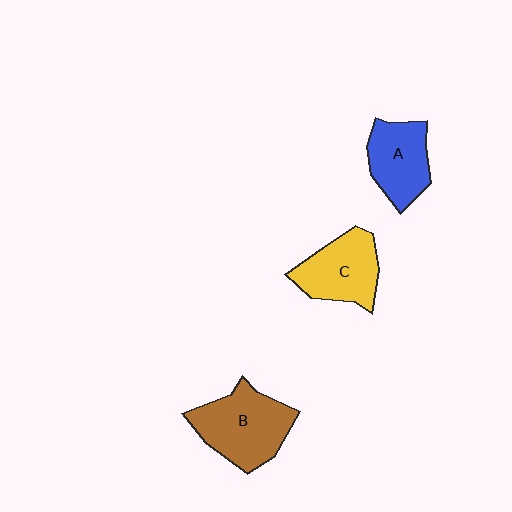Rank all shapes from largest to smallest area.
From largest to smallest: B (brown), C (yellow), A (blue).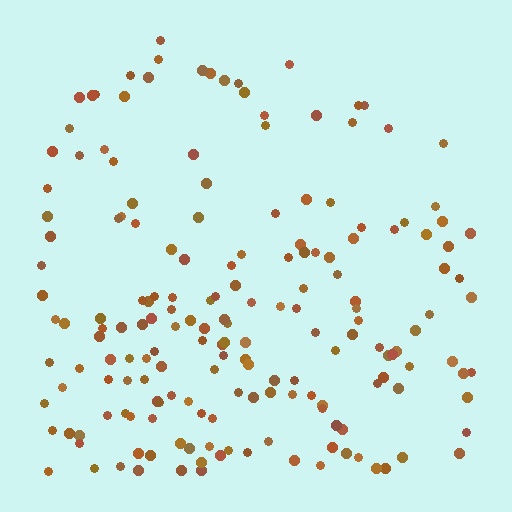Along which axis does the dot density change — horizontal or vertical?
Vertical.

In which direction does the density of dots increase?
From top to bottom, with the bottom side densest.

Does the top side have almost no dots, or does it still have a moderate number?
Still a moderate number, just noticeably fewer than the bottom.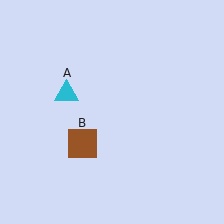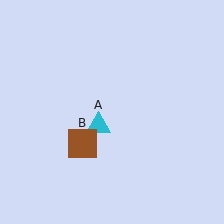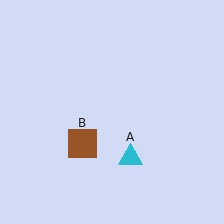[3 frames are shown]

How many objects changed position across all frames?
1 object changed position: cyan triangle (object A).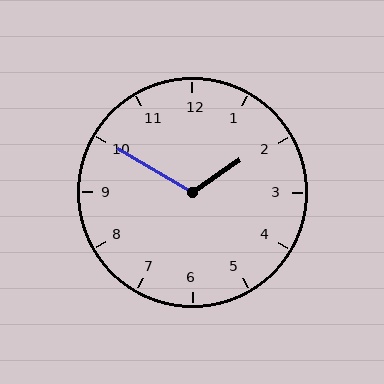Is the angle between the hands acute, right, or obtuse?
It is obtuse.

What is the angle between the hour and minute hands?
Approximately 115 degrees.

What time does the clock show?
1:50.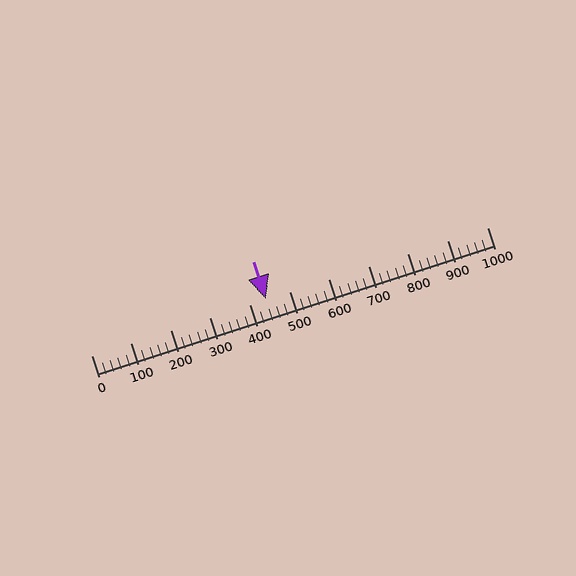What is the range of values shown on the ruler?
The ruler shows values from 0 to 1000.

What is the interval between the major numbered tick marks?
The major tick marks are spaced 100 units apart.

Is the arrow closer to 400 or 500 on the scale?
The arrow is closer to 400.